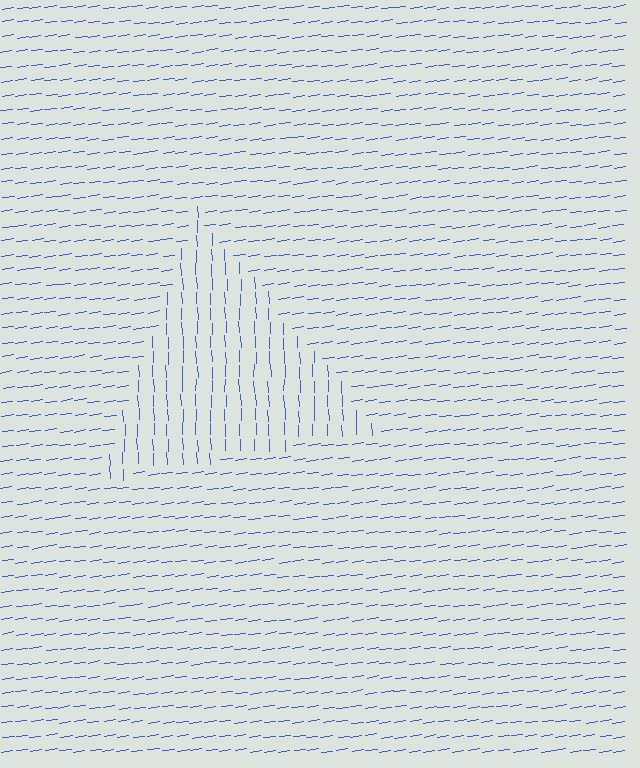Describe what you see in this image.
The image is filled with small blue line segments. A triangle region in the image has lines oriented differently from the surrounding lines, creating a visible texture boundary.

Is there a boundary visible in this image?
Yes, there is a texture boundary formed by a change in line orientation.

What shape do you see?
I see a triangle.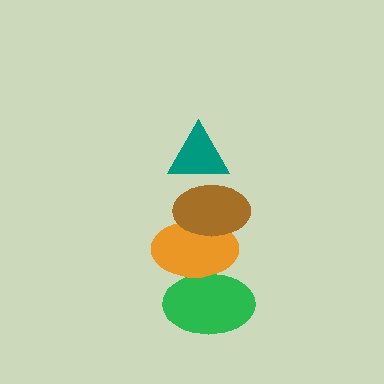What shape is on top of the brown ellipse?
The teal triangle is on top of the brown ellipse.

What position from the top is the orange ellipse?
The orange ellipse is 3rd from the top.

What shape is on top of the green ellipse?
The orange ellipse is on top of the green ellipse.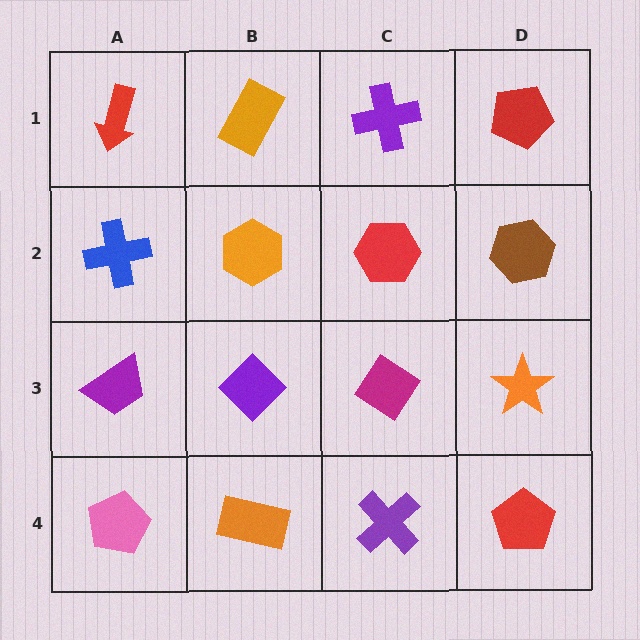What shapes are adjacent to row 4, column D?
An orange star (row 3, column D), a purple cross (row 4, column C).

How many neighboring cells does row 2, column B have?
4.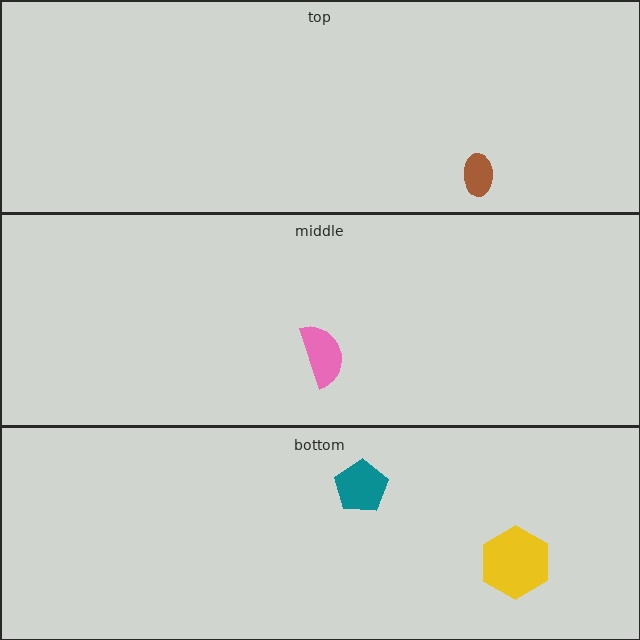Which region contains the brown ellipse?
The top region.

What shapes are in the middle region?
The pink semicircle.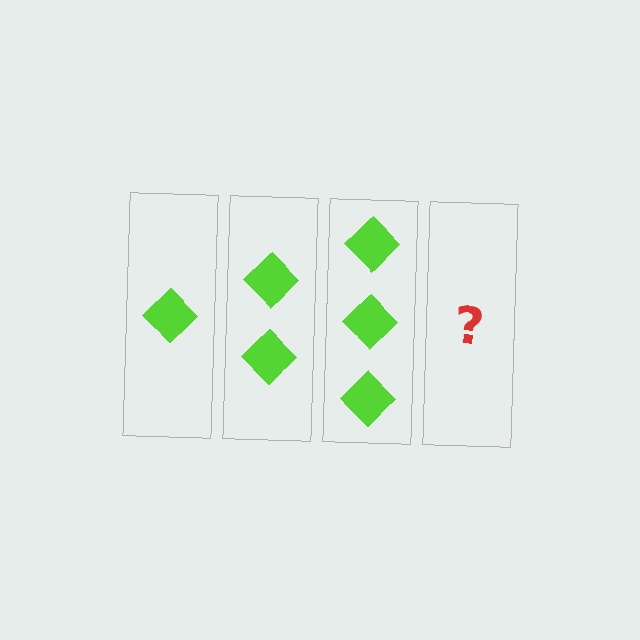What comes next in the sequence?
The next element should be 4 diamonds.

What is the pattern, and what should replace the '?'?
The pattern is that each step adds one more diamond. The '?' should be 4 diamonds.